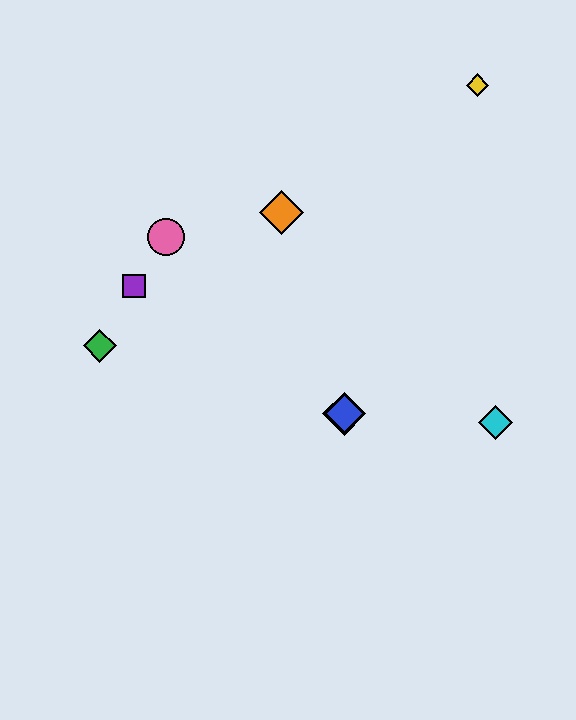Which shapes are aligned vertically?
The red diamond, the blue diamond are aligned vertically.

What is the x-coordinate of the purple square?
The purple square is at x≈134.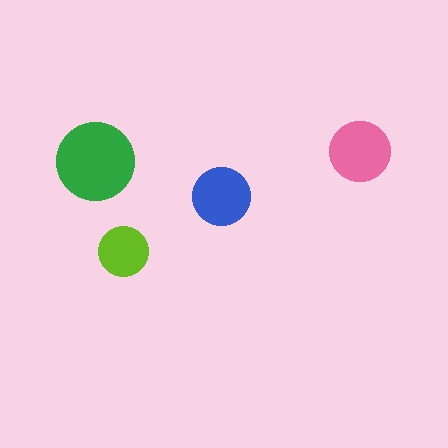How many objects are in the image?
There are 4 objects in the image.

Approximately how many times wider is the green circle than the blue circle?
About 1.5 times wider.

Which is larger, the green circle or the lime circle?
The green one.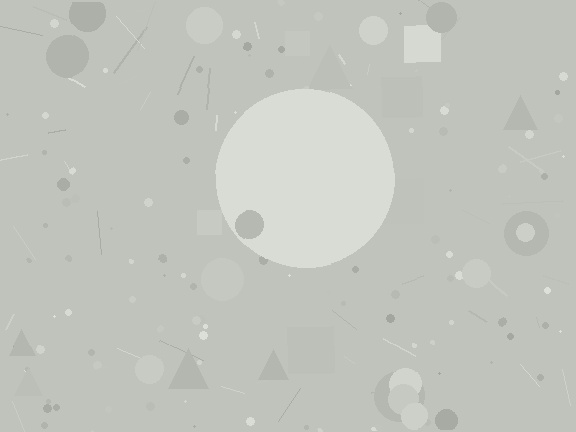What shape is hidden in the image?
A circle is hidden in the image.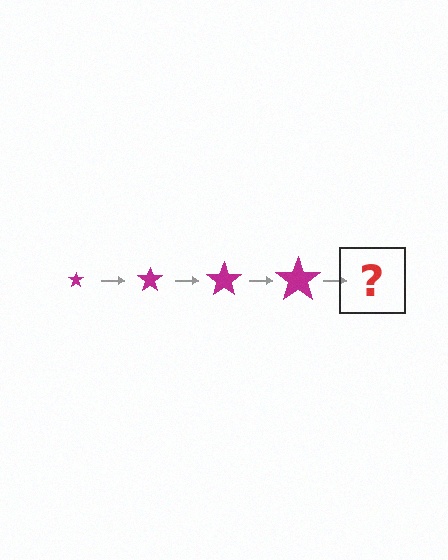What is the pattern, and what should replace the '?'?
The pattern is that the star gets progressively larger each step. The '?' should be a magenta star, larger than the previous one.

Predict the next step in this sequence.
The next step is a magenta star, larger than the previous one.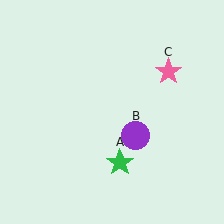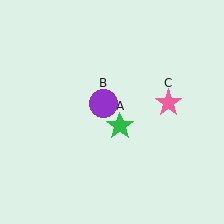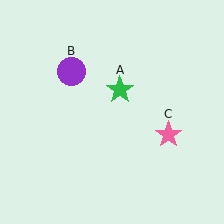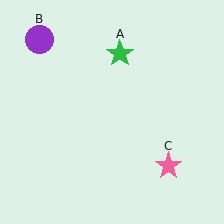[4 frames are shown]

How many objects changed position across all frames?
3 objects changed position: green star (object A), purple circle (object B), pink star (object C).